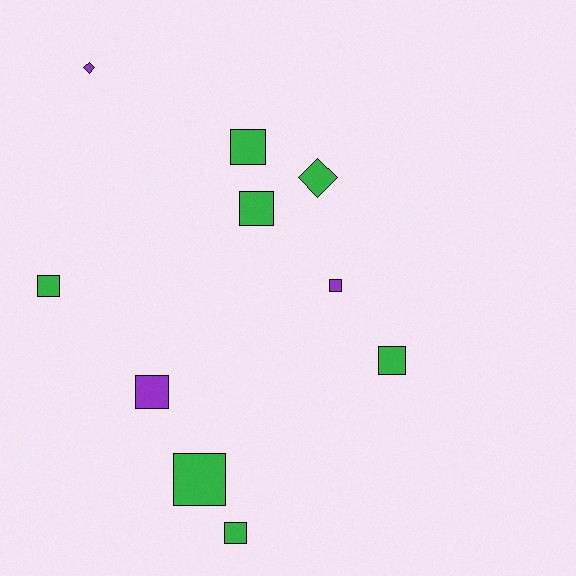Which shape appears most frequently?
Square, with 8 objects.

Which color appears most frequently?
Green, with 7 objects.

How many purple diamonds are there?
There is 1 purple diamond.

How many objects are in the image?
There are 10 objects.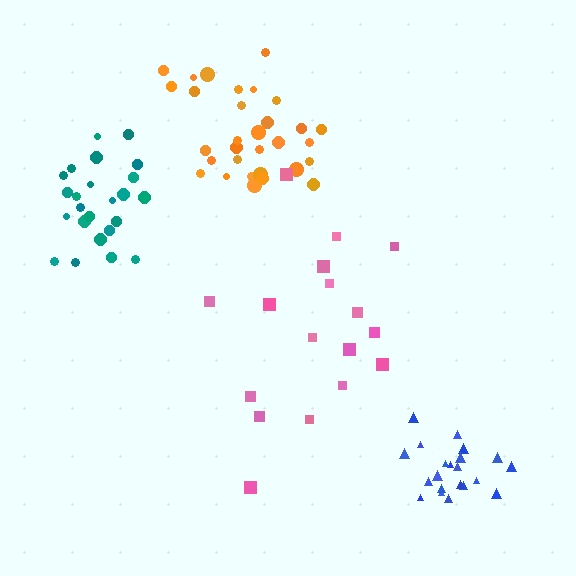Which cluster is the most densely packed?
Blue.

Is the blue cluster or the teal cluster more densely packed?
Blue.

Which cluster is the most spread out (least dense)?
Pink.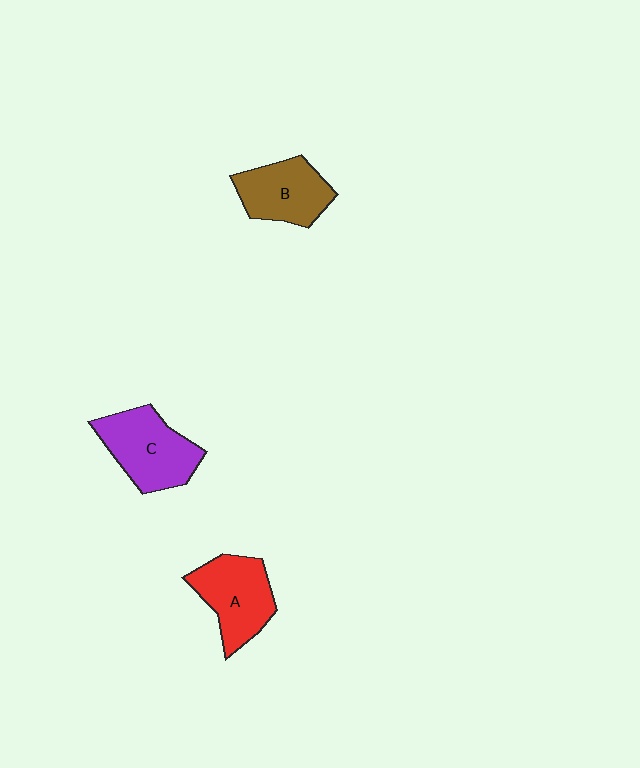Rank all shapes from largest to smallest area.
From largest to smallest: C (purple), A (red), B (brown).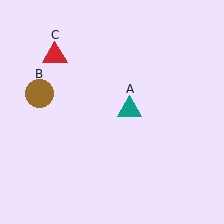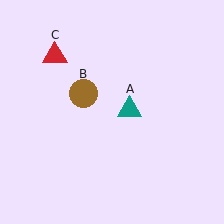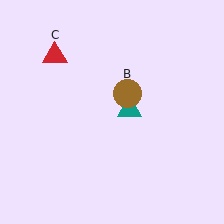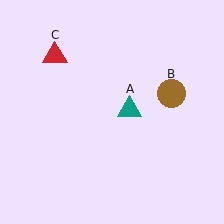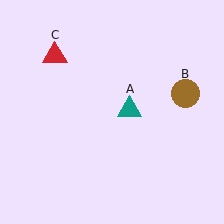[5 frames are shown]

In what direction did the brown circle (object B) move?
The brown circle (object B) moved right.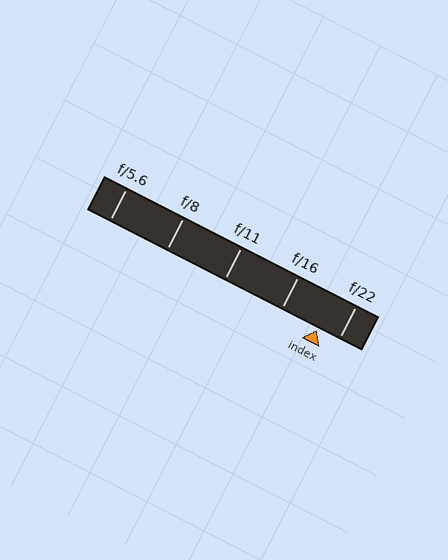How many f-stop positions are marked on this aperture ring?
There are 5 f-stop positions marked.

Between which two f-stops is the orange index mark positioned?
The index mark is between f/16 and f/22.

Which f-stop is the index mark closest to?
The index mark is closest to f/22.